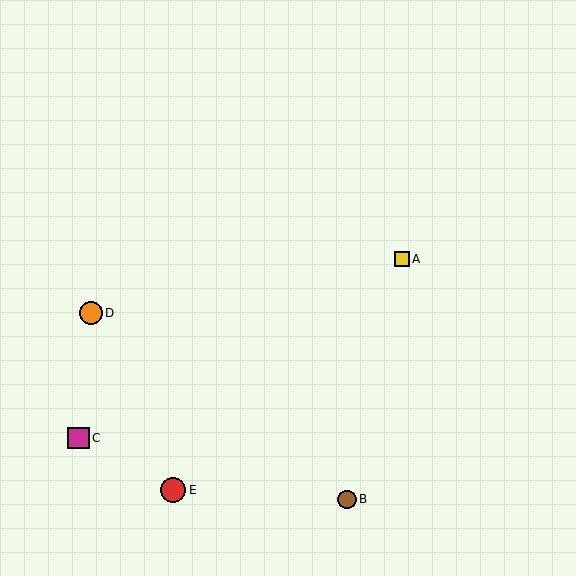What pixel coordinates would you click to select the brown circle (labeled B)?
Click at (347, 499) to select the brown circle B.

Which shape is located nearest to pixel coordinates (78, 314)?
The orange circle (labeled D) at (91, 313) is nearest to that location.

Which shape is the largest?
The red circle (labeled E) is the largest.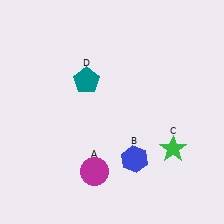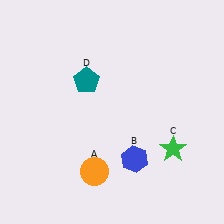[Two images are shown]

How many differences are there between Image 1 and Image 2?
There is 1 difference between the two images.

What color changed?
The circle (A) changed from magenta in Image 1 to orange in Image 2.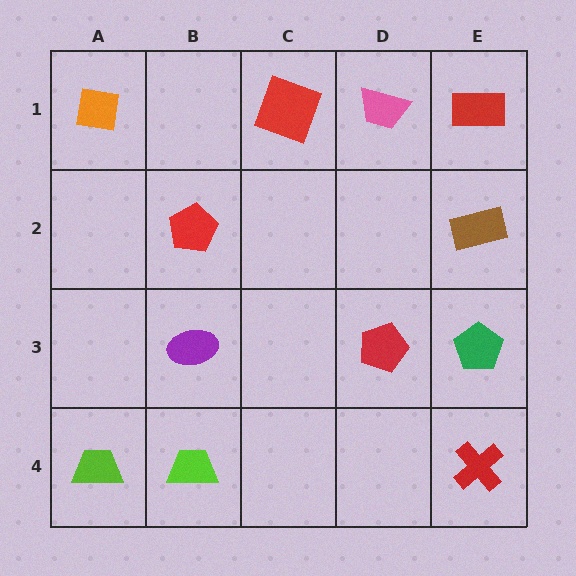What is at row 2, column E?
A brown rectangle.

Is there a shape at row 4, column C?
No, that cell is empty.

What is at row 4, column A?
A lime trapezoid.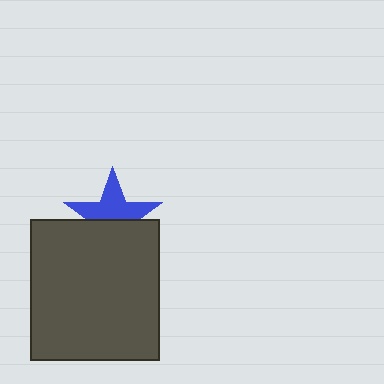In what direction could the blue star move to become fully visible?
The blue star could move up. That would shift it out from behind the dark gray rectangle entirely.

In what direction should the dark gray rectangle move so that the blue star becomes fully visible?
The dark gray rectangle should move down. That is the shortest direction to clear the overlap and leave the blue star fully visible.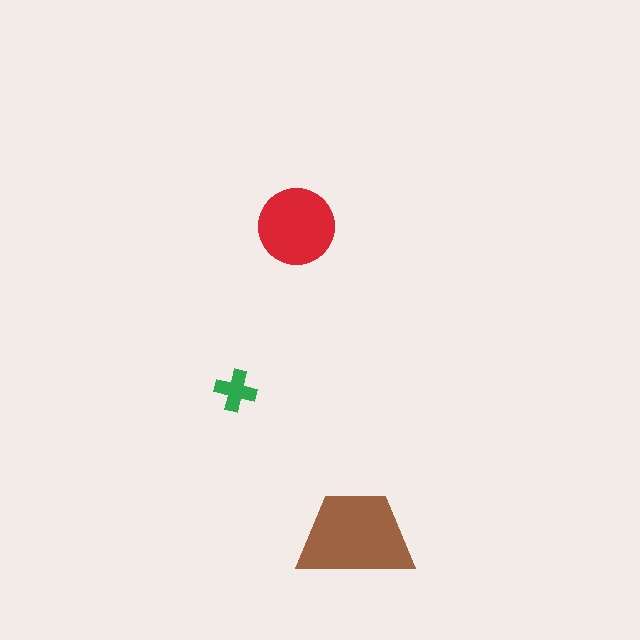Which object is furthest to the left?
The green cross is leftmost.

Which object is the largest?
The brown trapezoid.